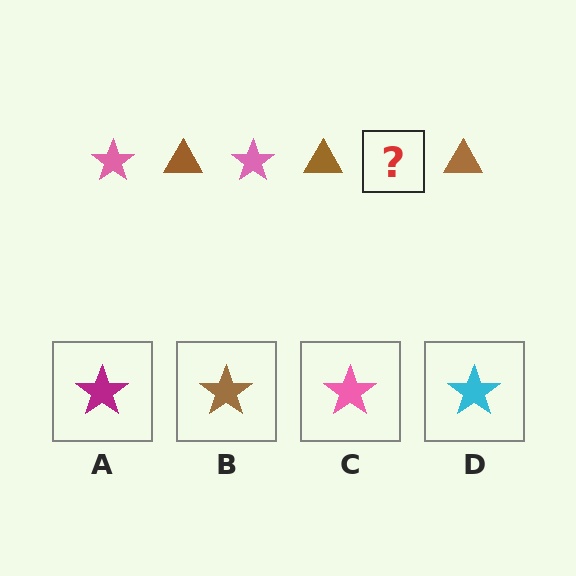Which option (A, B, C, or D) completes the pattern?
C.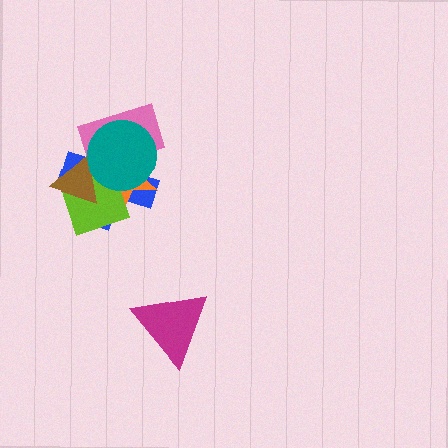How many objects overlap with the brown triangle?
4 objects overlap with the brown triangle.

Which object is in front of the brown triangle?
The teal circle is in front of the brown triangle.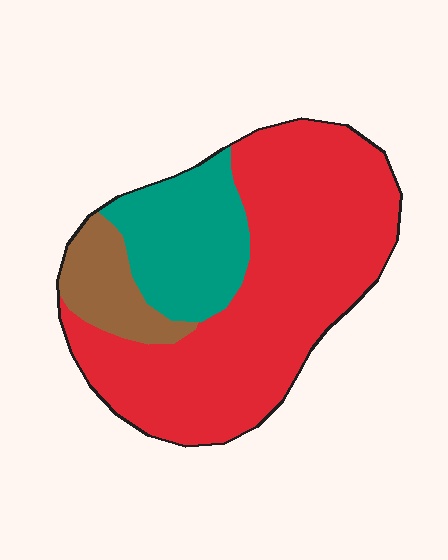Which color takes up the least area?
Brown, at roughly 10%.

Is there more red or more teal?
Red.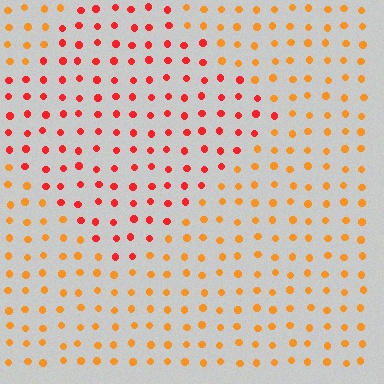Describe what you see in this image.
The image is filled with small orange elements in a uniform arrangement. A diamond-shaped region is visible where the elements are tinted to a slightly different hue, forming a subtle color boundary.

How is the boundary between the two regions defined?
The boundary is defined purely by a slight shift in hue (about 34 degrees). Spacing, size, and orientation are identical on both sides.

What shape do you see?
I see a diamond.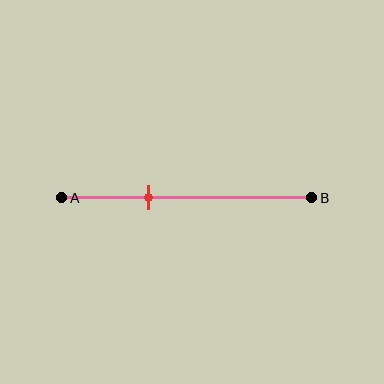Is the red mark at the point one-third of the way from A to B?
Yes, the mark is approximately at the one-third point.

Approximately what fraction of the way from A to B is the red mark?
The red mark is approximately 35% of the way from A to B.